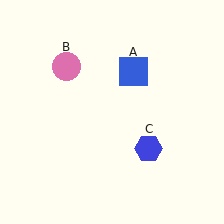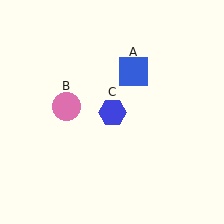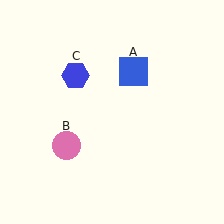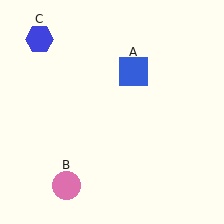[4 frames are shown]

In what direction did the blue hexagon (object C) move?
The blue hexagon (object C) moved up and to the left.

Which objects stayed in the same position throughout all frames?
Blue square (object A) remained stationary.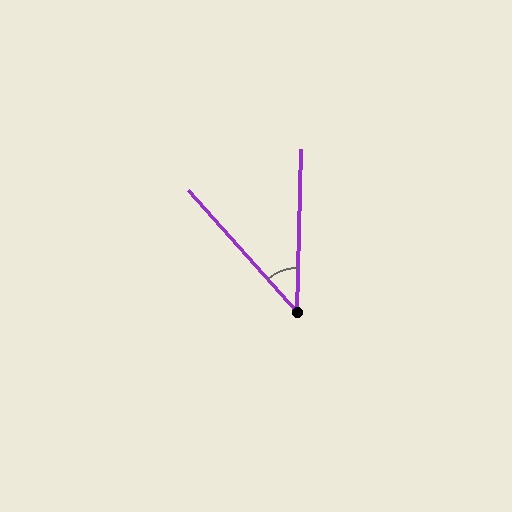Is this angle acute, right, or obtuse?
It is acute.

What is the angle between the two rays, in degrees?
Approximately 43 degrees.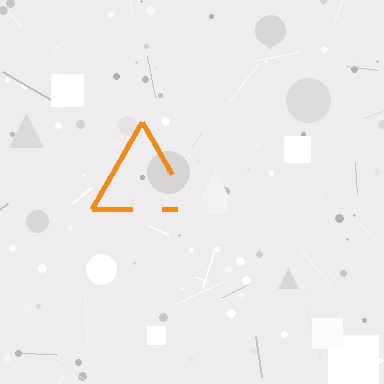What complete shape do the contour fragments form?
The contour fragments form a triangle.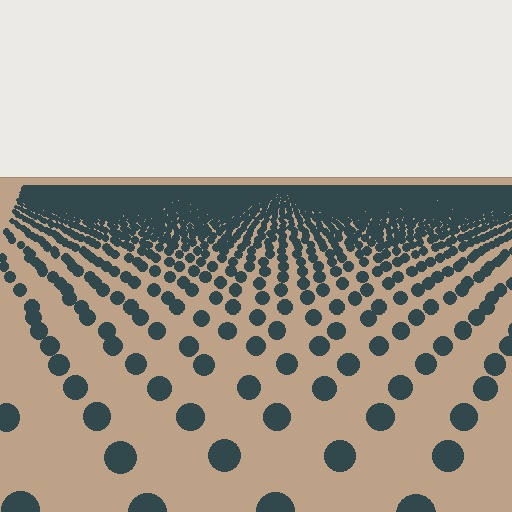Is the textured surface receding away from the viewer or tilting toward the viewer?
The surface is receding away from the viewer. Texture elements get smaller and denser toward the top.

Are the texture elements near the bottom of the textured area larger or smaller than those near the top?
Larger. Near the bottom, elements are closer to the viewer and appear at a bigger on-screen size.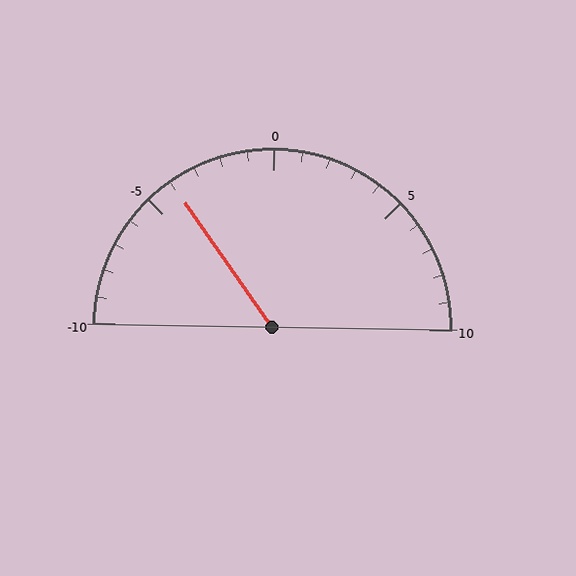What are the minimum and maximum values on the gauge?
The gauge ranges from -10 to 10.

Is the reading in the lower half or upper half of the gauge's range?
The reading is in the lower half of the range (-10 to 10).